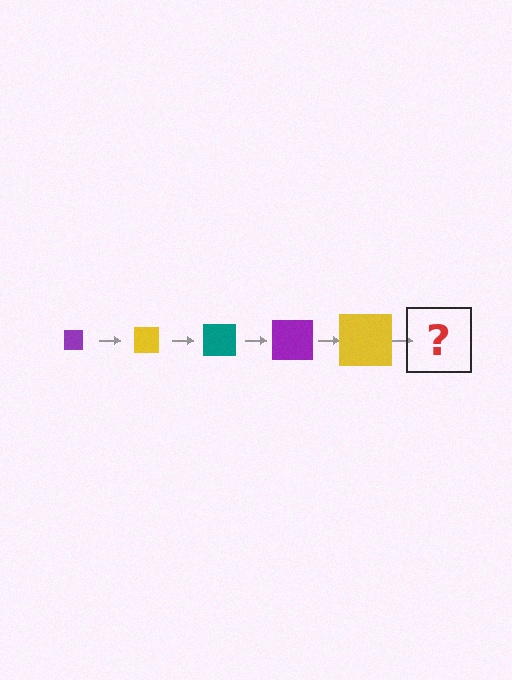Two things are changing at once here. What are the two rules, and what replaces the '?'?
The two rules are that the square grows larger each step and the color cycles through purple, yellow, and teal. The '?' should be a teal square, larger than the previous one.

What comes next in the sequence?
The next element should be a teal square, larger than the previous one.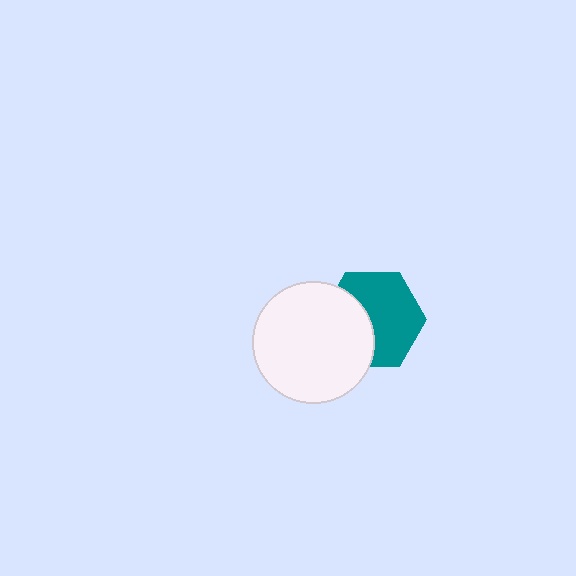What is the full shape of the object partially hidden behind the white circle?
The partially hidden object is a teal hexagon.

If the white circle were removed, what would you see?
You would see the complete teal hexagon.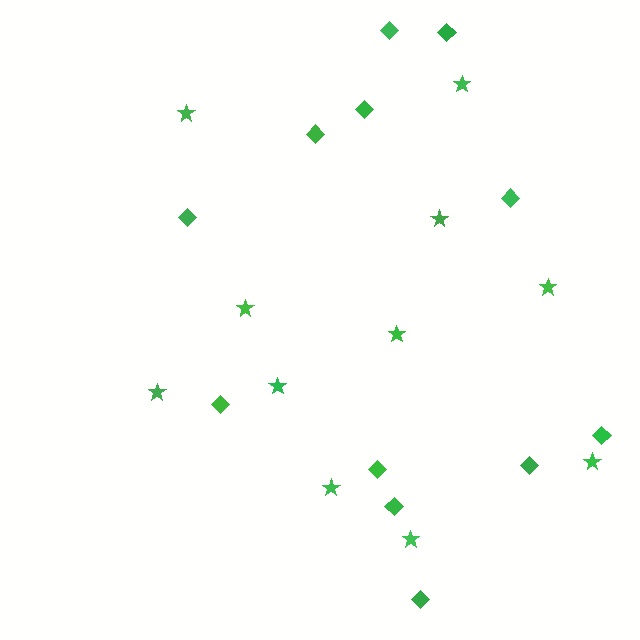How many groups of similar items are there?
There are 2 groups: one group of stars (11) and one group of diamonds (12).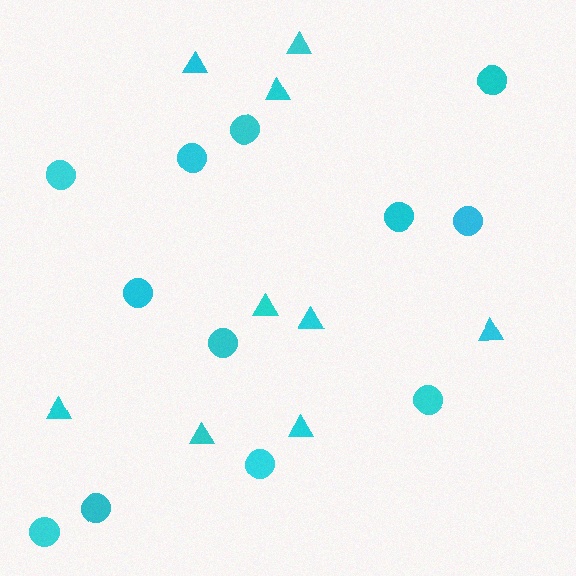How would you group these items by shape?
There are 2 groups: one group of circles (12) and one group of triangles (9).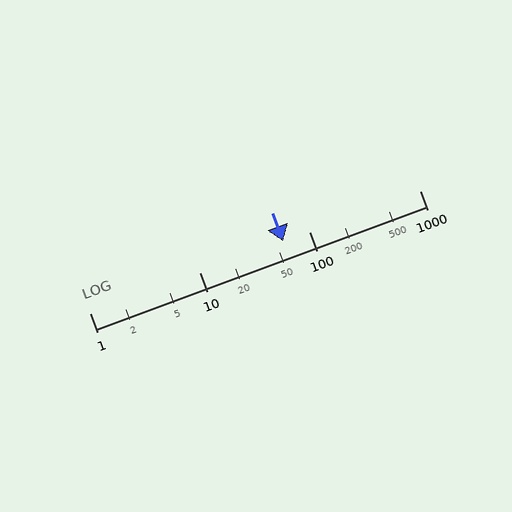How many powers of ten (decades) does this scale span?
The scale spans 3 decades, from 1 to 1000.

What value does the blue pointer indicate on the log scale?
The pointer indicates approximately 57.